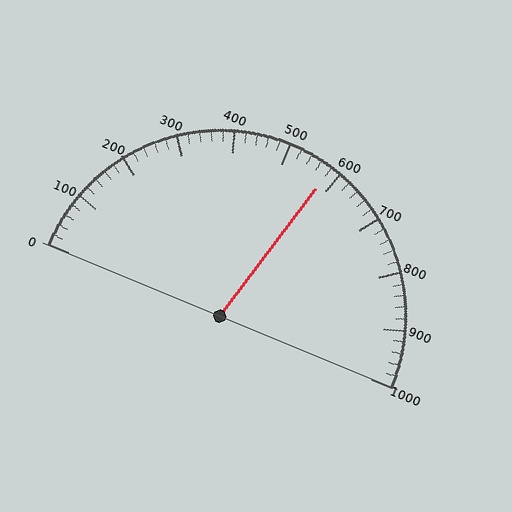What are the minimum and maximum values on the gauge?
The gauge ranges from 0 to 1000.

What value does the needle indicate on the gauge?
The needle indicates approximately 580.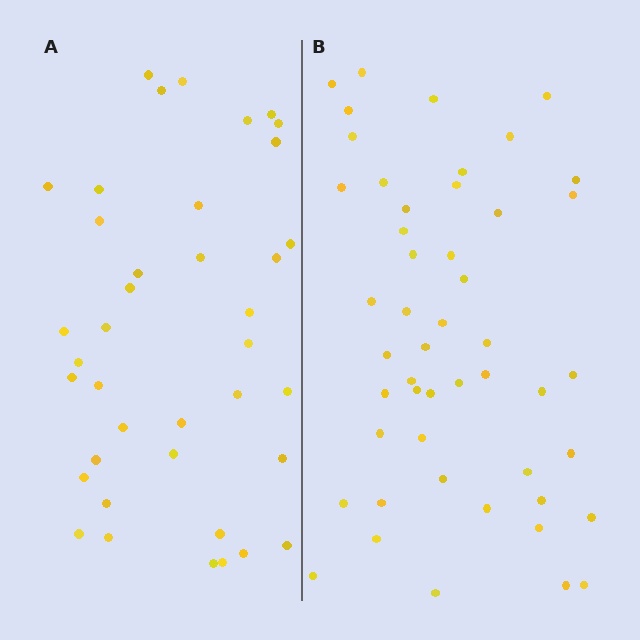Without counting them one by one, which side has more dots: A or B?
Region B (the right region) has more dots.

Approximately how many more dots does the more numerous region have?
Region B has roughly 10 or so more dots than region A.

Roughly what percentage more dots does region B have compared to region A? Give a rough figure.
About 25% more.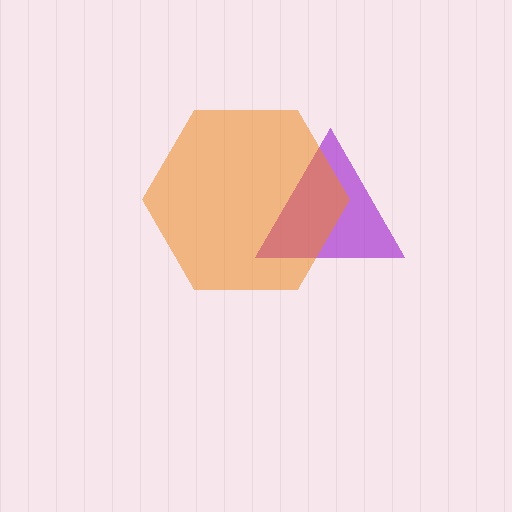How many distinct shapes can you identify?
There are 2 distinct shapes: a purple triangle, an orange hexagon.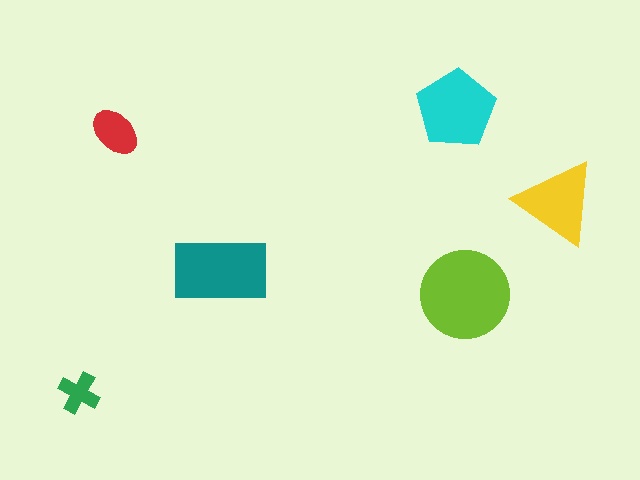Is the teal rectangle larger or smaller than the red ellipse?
Larger.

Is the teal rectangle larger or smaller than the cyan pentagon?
Larger.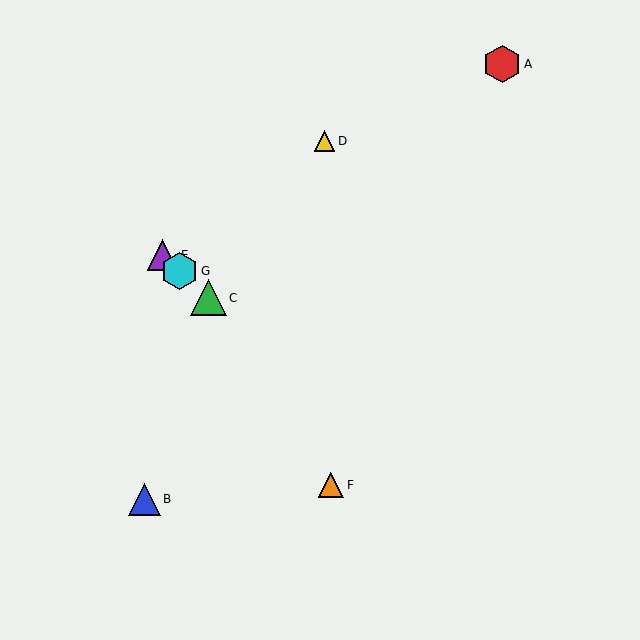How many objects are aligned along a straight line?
3 objects (C, E, G) are aligned along a straight line.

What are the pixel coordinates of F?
Object F is at (331, 485).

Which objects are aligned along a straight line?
Objects C, E, G are aligned along a straight line.